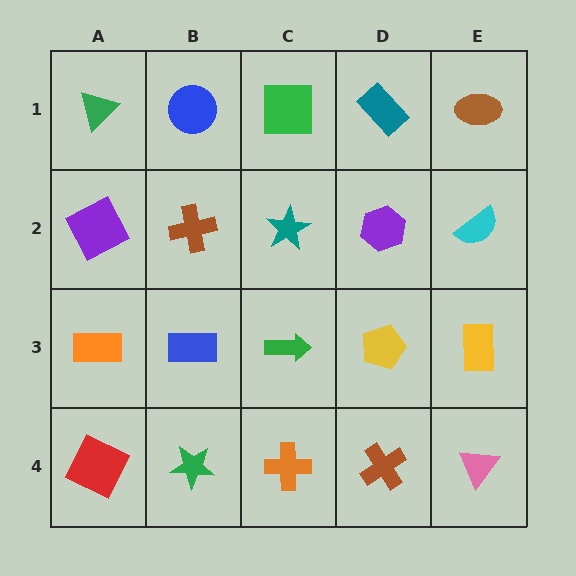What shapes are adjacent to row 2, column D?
A teal rectangle (row 1, column D), a yellow pentagon (row 3, column D), a teal star (row 2, column C), a cyan semicircle (row 2, column E).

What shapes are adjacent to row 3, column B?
A brown cross (row 2, column B), a green star (row 4, column B), an orange rectangle (row 3, column A), a green arrow (row 3, column C).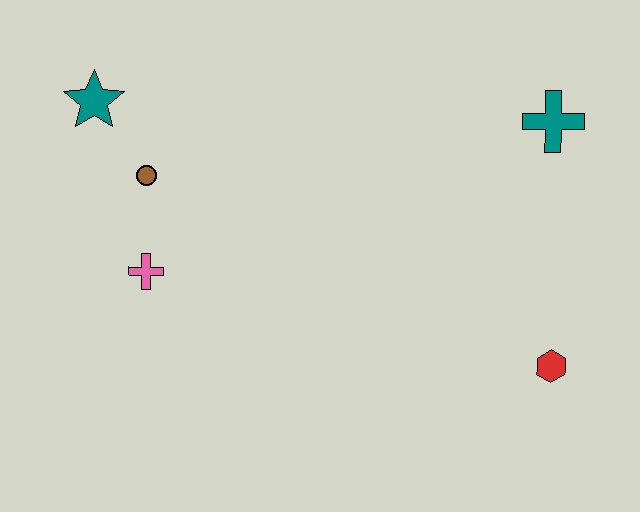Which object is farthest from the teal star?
The red hexagon is farthest from the teal star.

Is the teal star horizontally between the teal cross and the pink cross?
No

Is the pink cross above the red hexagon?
Yes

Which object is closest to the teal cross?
The red hexagon is closest to the teal cross.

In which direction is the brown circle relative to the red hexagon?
The brown circle is to the left of the red hexagon.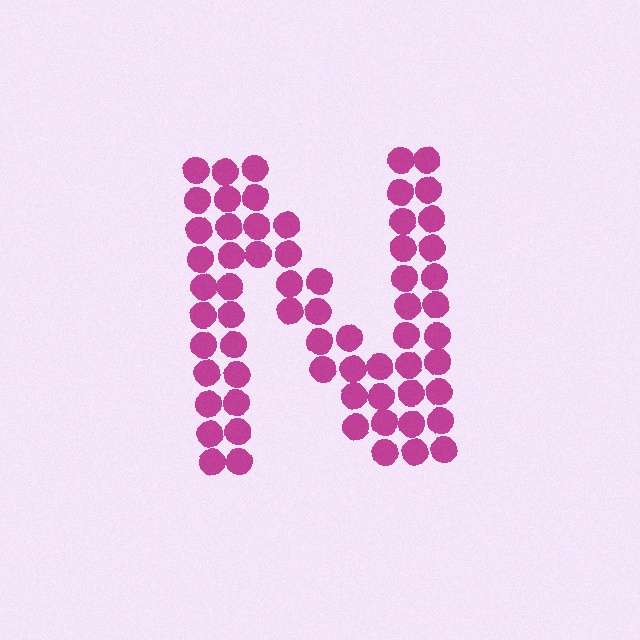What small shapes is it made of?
It is made of small circles.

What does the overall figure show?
The overall figure shows the letter N.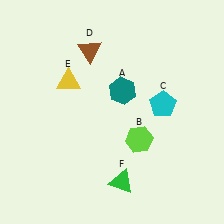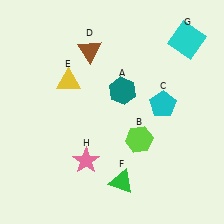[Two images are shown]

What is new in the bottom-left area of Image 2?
A pink star (H) was added in the bottom-left area of Image 2.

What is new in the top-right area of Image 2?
A cyan square (G) was added in the top-right area of Image 2.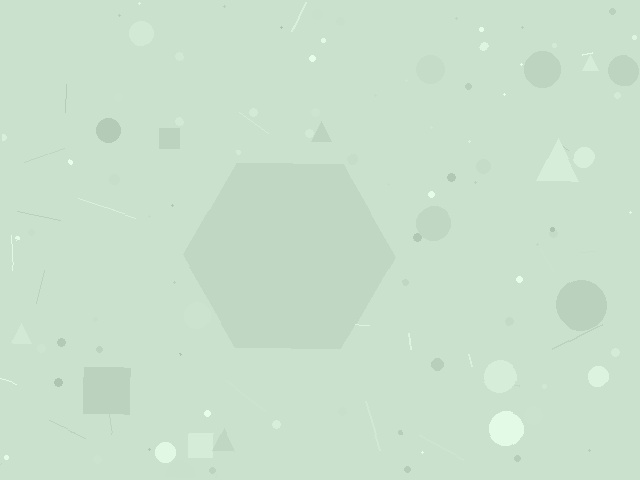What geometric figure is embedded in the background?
A hexagon is embedded in the background.